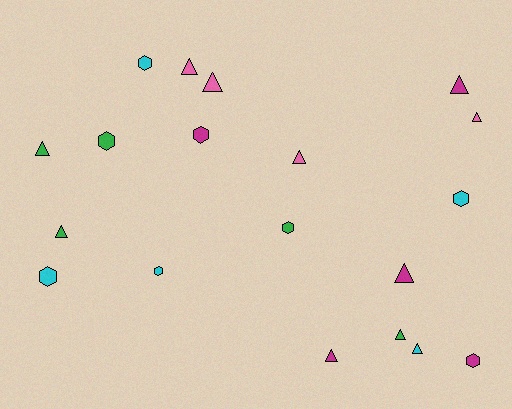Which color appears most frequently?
Cyan, with 5 objects.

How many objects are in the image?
There are 19 objects.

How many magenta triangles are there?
There are 3 magenta triangles.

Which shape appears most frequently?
Triangle, with 11 objects.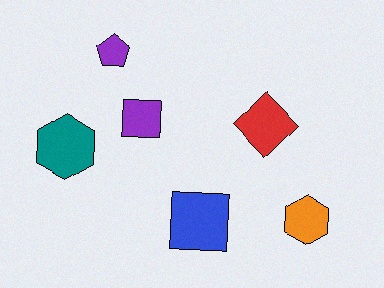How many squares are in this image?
There are 2 squares.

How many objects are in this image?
There are 6 objects.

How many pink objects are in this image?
There are no pink objects.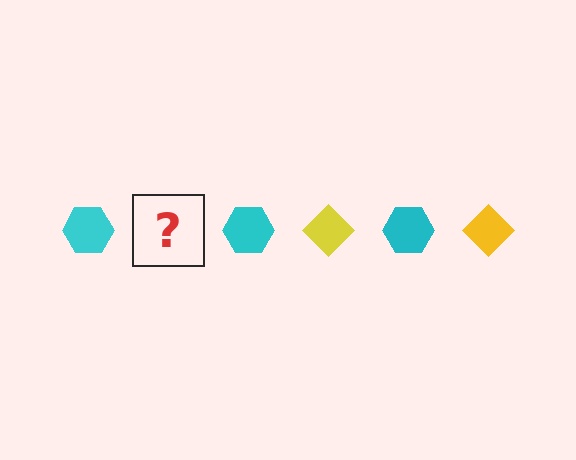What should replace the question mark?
The question mark should be replaced with a yellow diamond.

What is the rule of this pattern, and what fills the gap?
The rule is that the pattern alternates between cyan hexagon and yellow diamond. The gap should be filled with a yellow diamond.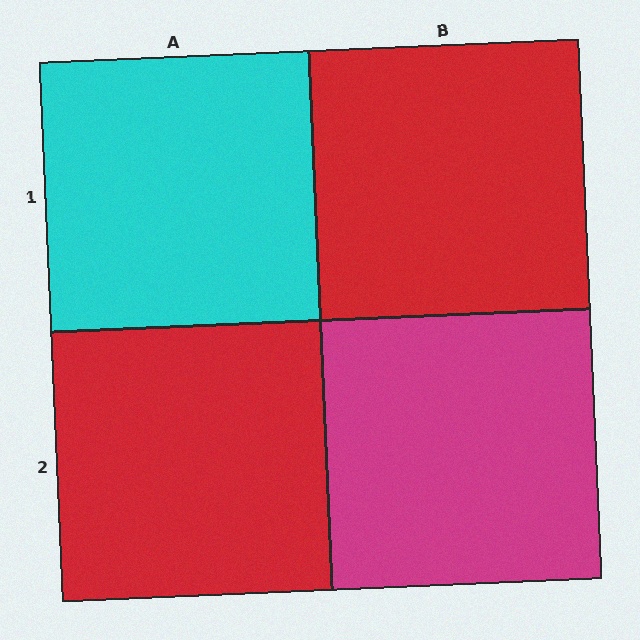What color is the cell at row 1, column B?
Red.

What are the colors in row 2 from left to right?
Red, magenta.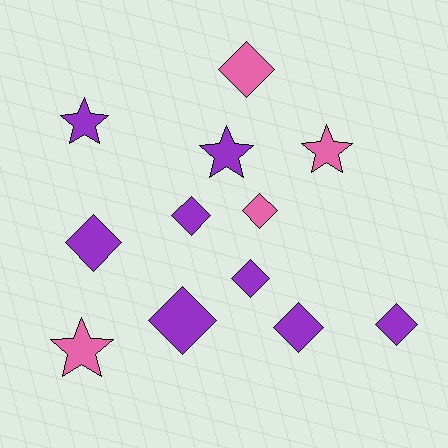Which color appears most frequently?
Purple, with 8 objects.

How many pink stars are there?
There are 2 pink stars.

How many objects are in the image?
There are 12 objects.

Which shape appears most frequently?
Diamond, with 8 objects.